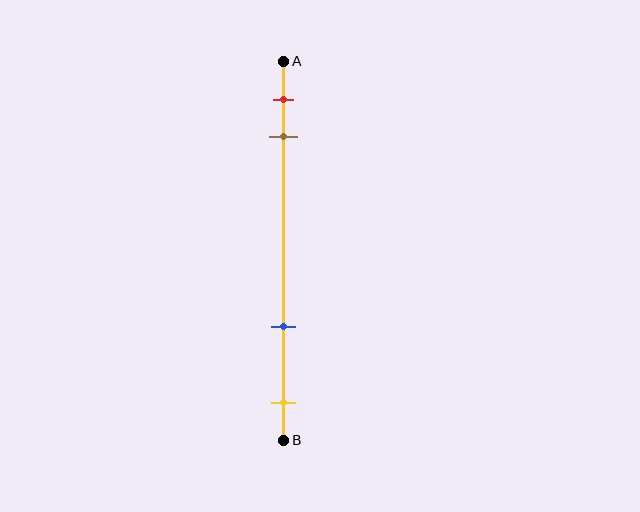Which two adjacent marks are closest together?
The red and brown marks are the closest adjacent pair.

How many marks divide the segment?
There are 4 marks dividing the segment.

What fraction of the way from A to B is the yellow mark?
The yellow mark is approximately 90% (0.9) of the way from A to B.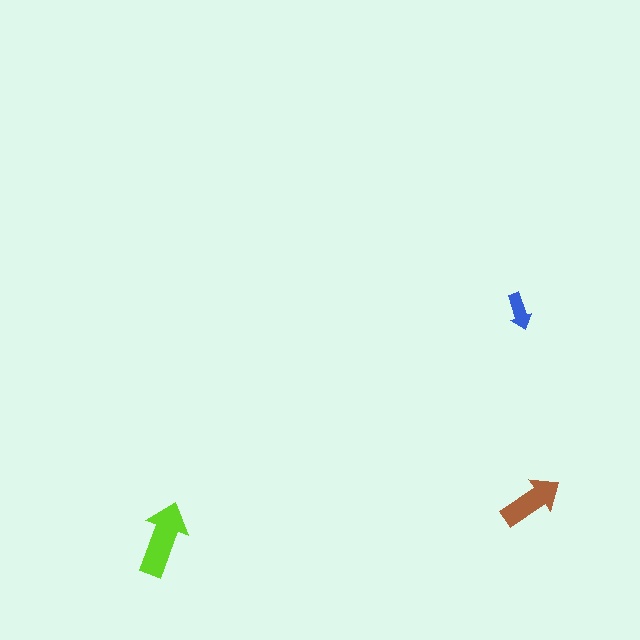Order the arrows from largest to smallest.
the lime one, the brown one, the blue one.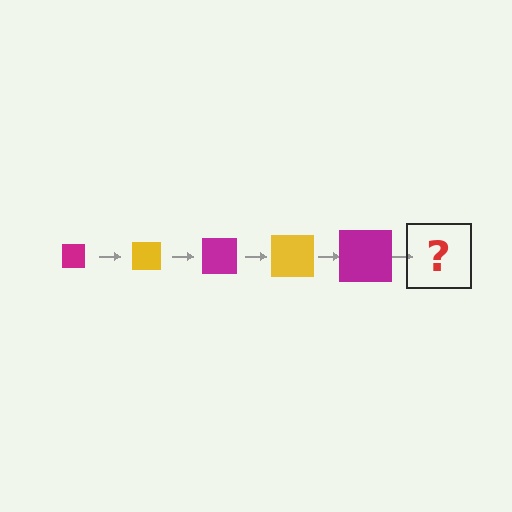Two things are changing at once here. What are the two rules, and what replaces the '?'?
The two rules are that the square grows larger each step and the color cycles through magenta and yellow. The '?' should be a yellow square, larger than the previous one.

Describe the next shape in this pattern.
It should be a yellow square, larger than the previous one.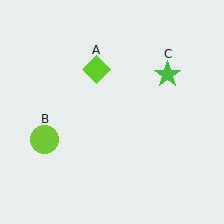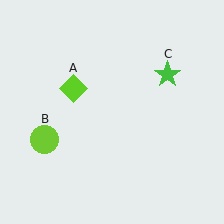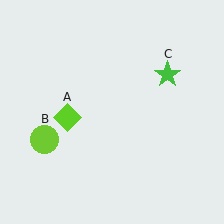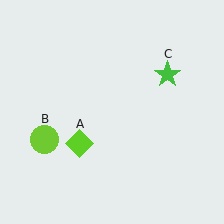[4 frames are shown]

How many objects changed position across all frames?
1 object changed position: lime diamond (object A).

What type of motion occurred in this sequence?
The lime diamond (object A) rotated counterclockwise around the center of the scene.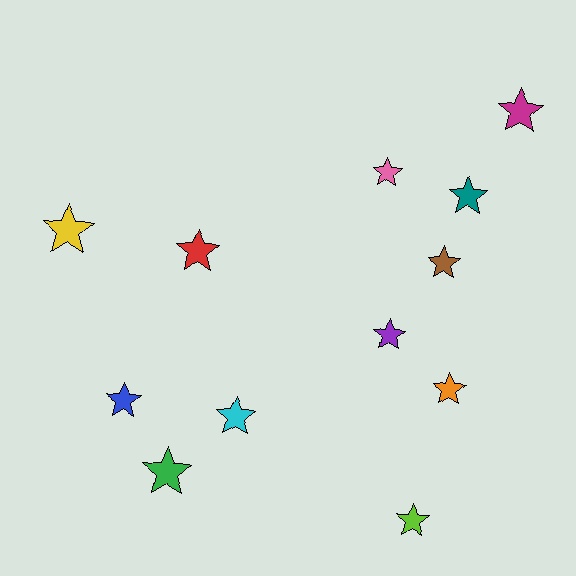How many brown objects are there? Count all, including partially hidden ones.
There is 1 brown object.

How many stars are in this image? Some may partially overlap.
There are 12 stars.